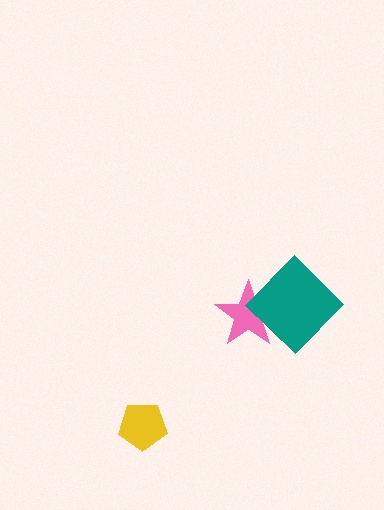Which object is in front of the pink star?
The teal diamond is in front of the pink star.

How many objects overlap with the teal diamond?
1 object overlaps with the teal diamond.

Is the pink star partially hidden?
Yes, it is partially covered by another shape.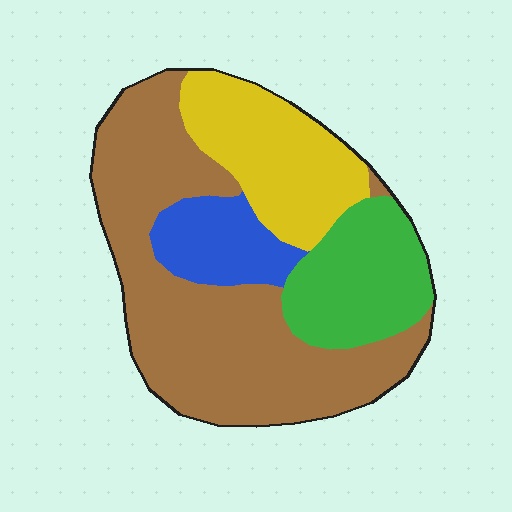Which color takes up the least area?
Blue, at roughly 10%.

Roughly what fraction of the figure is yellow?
Yellow covers 21% of the figure.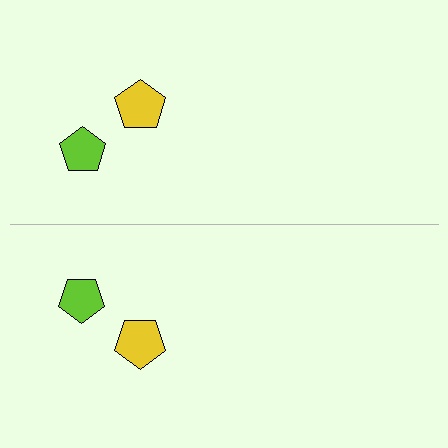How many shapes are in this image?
There are 4 shapes in this image.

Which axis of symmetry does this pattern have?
The pattern has a horizontal axis of symmetry running through the center of the image.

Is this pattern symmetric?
Yes, this pattern has bilateral (reflection) symmetry.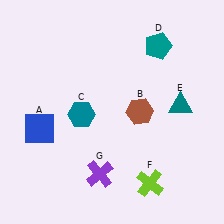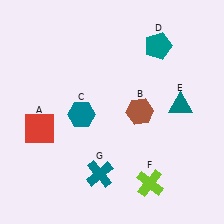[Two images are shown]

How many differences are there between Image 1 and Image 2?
There are 2 differences between the two images.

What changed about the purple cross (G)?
In Image 1, G is purple. In Image 2, it changed to teal.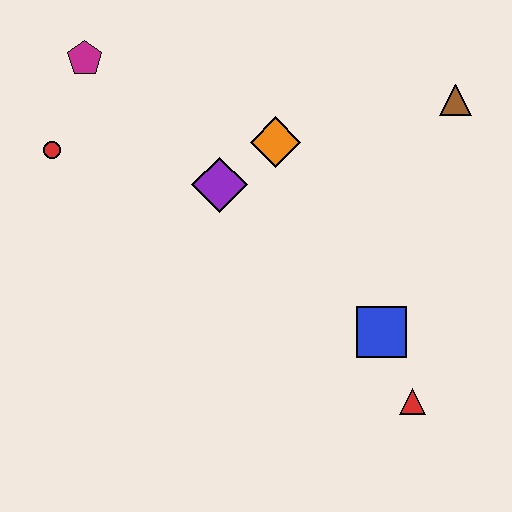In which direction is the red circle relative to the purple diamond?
The red circle is to the left of the purple diamond.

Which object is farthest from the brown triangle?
The red circle is farthest from the brown triangle.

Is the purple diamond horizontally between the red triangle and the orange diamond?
No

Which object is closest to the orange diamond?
The purple diamond is closest to the orange diamond.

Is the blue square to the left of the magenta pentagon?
No